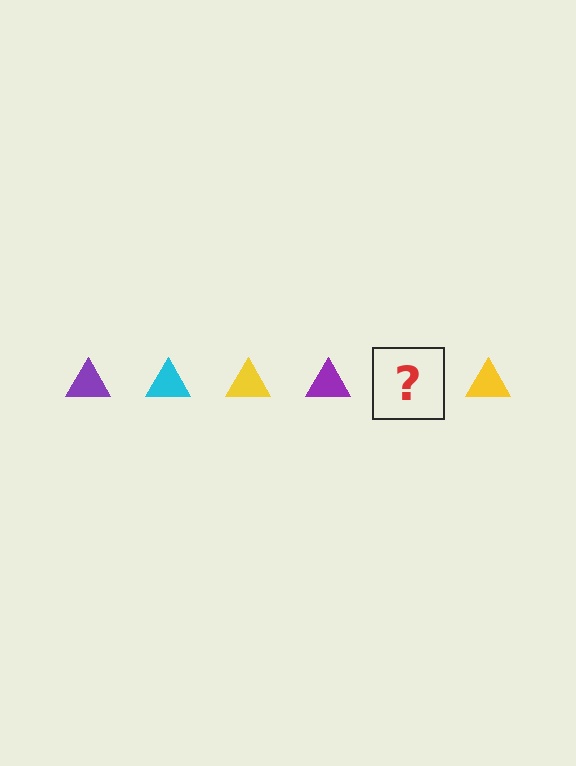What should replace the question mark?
The question mark should be replaced with a cyan triangle.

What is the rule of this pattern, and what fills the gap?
The rule is that the pattern cycles through purple, cyan, yellow triangles. The gap should be filled with a cyan triangle.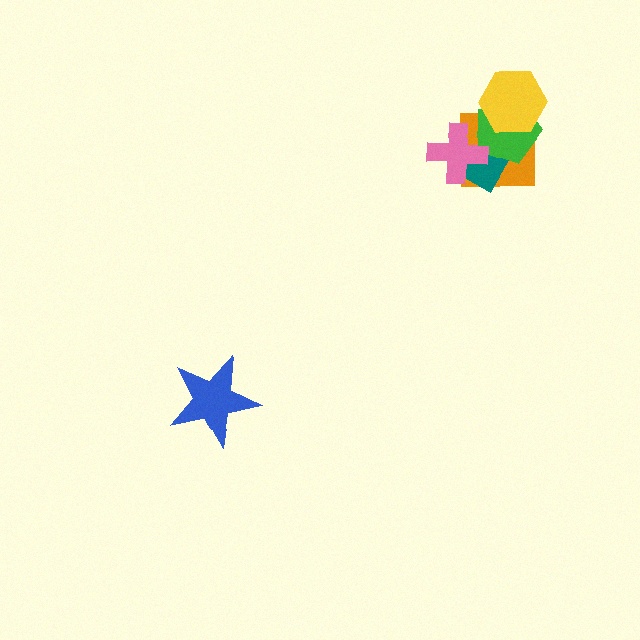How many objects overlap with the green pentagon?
4 objects overlap with the green pentagon.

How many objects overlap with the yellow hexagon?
2 objects overlap with the yellow hexagon.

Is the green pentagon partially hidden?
Yes, it is partially covered by another shape.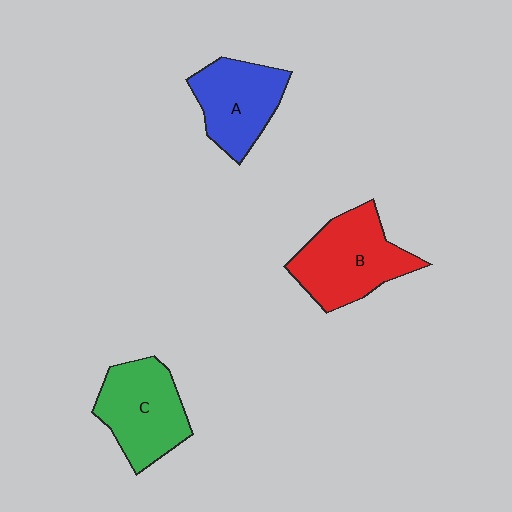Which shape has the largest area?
Shape B (red).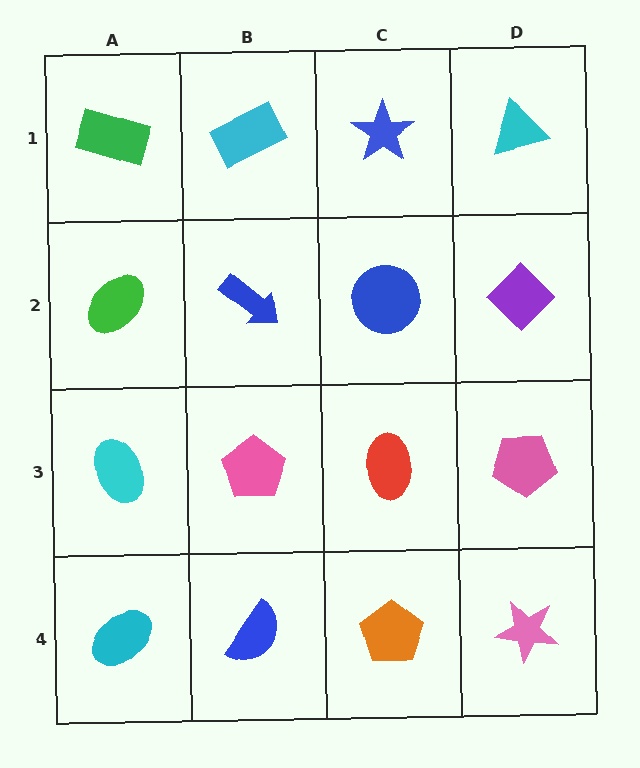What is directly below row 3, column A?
A cyan ellipse.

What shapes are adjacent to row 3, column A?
A green ellipse (row 2, column A), a cyan ellipse (row 4, column A), a pink pentagon (row 3, column B).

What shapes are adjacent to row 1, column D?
A purple diamond (row 2, column D), a blue star (row 1, column C).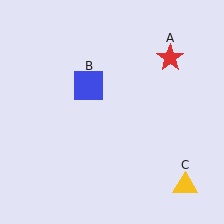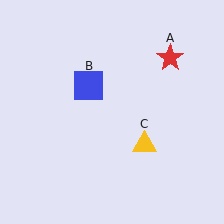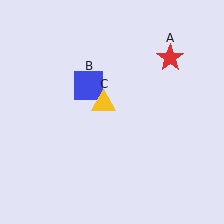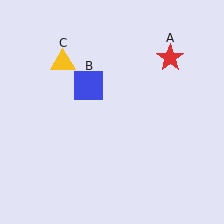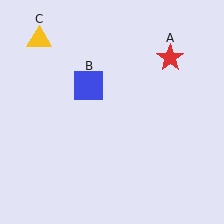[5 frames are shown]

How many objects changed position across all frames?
1 object changed position: yellow triangle (object C).